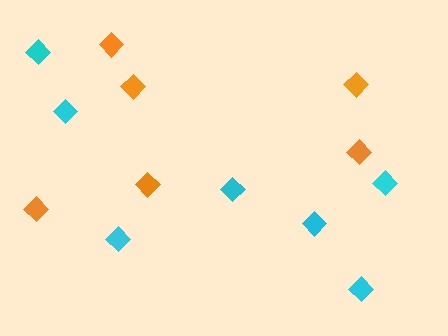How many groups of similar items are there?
There are 2 groups: one group of orange diamonds (6) and one group of cyan diamonds (7).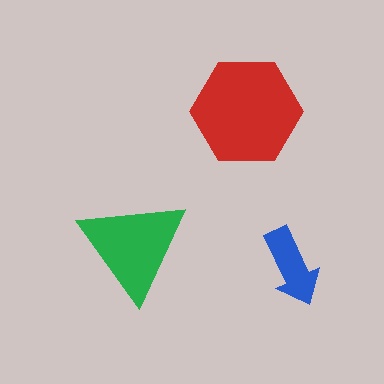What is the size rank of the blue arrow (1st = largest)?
3rd.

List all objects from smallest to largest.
The blue arrow, the green triangle, the red hexagon.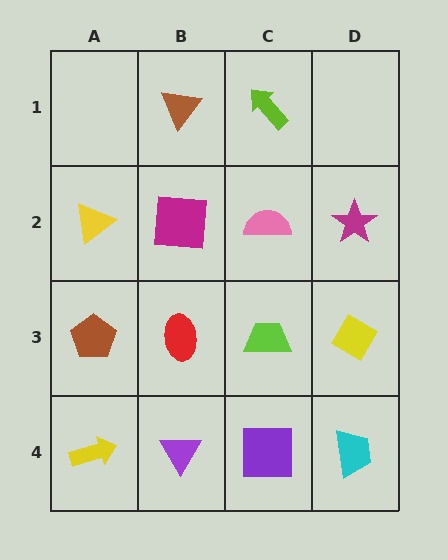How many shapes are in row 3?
4 shapes.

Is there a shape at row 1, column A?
No, that cell is empty.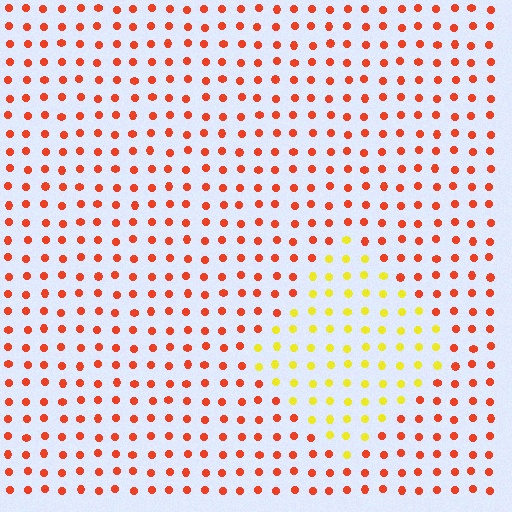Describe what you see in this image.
The image is filled with small red elements in a uniform arrangement. A diamond-shaped region is visible where the elements are tinted to a slightly different hue, forming a subtle color boundary.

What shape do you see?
I see a diamond.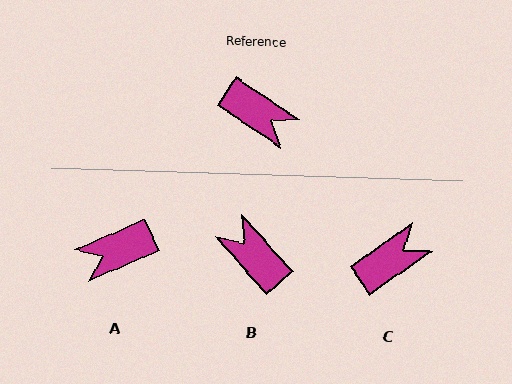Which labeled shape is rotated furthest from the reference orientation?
B, about 165 degrees away.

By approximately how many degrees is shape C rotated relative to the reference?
Approximately 69 degrees counter-clockwise.